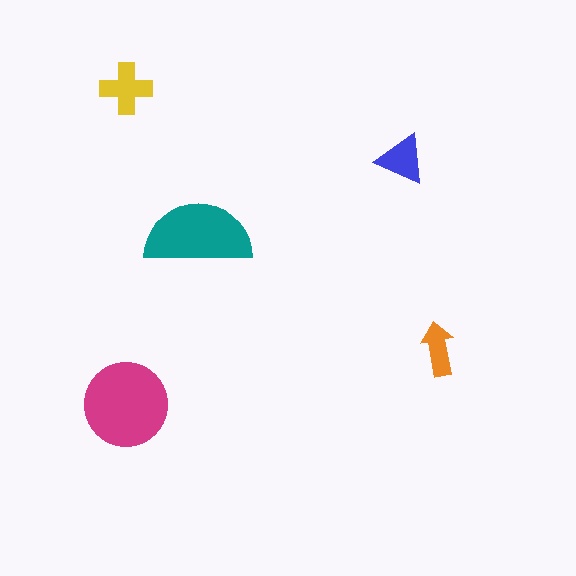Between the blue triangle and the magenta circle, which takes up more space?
The magenta circle.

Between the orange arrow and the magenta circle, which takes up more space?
The magenta circle.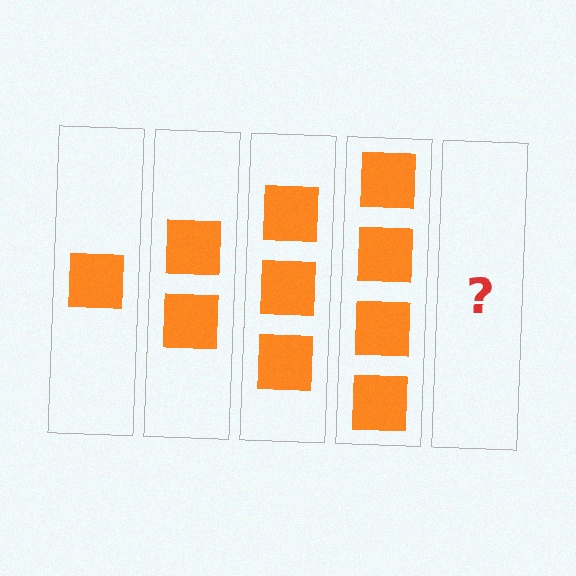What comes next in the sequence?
The next element should be 5 squares.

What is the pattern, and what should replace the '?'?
The pattern is that each step adds one more square. The '?' should be 5 squares.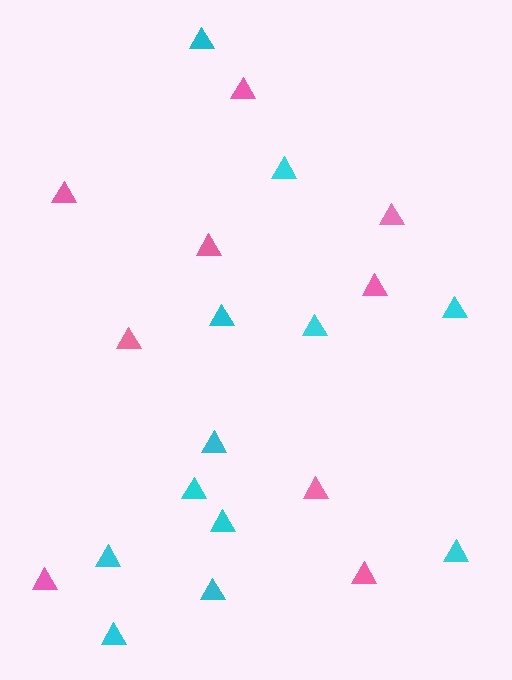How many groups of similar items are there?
There are 2 groups: one group of pink triangles (9) and one group of cyan triangles (12).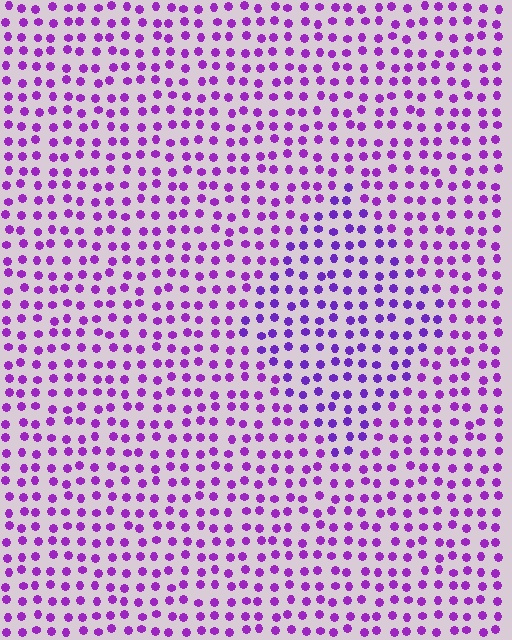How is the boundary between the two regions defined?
The boundary is defined purely by a slight shift in hue (about 19 degrees). Spacing, size, and orientation are identical on both sides.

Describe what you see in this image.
The image is filled with small purple elements in a uniform arrangement. A diamond-shaped region is visible where the elements are tinted to a slightly different hue, forming a subtle color boundary.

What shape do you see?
I see a diamond.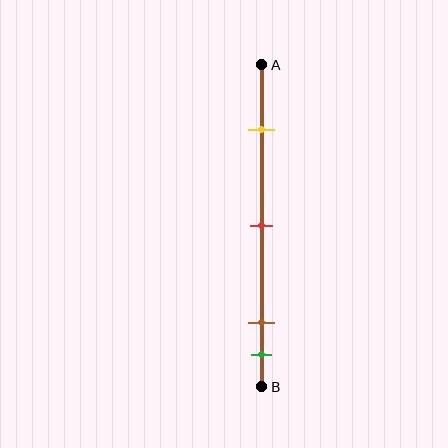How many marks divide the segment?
There are 4 marks dividing the segment.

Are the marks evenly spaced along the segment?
No, the marks are not evenly spaced.